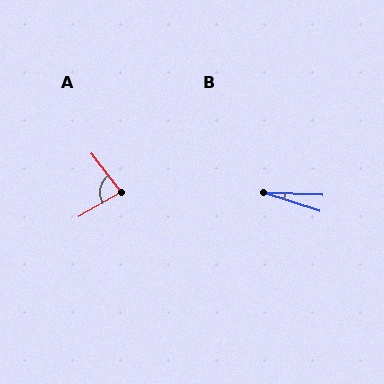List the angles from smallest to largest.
B (16°), A (83°).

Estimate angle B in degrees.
Approximately 16 degrees.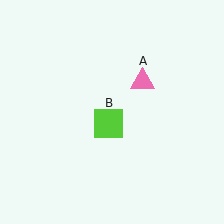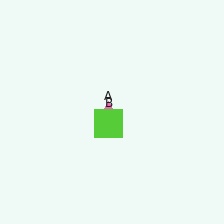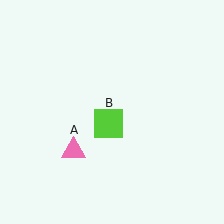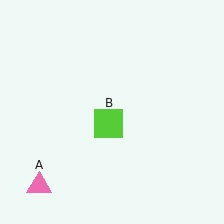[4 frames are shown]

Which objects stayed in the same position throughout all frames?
Lime square (object B) remained stationary.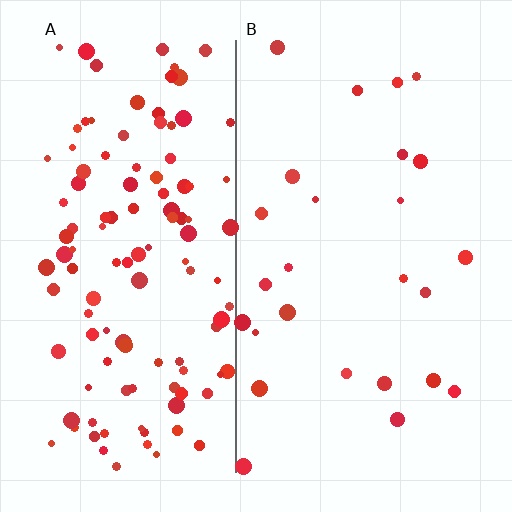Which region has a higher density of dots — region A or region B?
A (the left).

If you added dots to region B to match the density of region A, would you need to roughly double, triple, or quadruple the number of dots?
Approximately quadruple.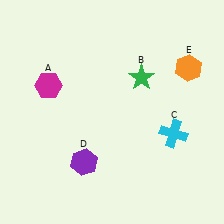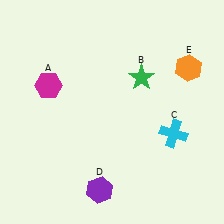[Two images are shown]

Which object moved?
The purple hexagon (D) moved down.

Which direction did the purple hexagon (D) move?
The purple hexagon (D) moved down.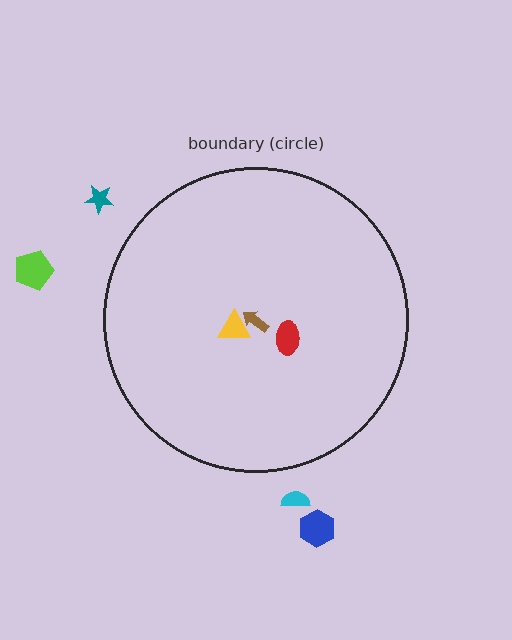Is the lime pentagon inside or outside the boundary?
Outside.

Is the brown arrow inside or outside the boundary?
Inside.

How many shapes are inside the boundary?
3 inside, 4 outside.